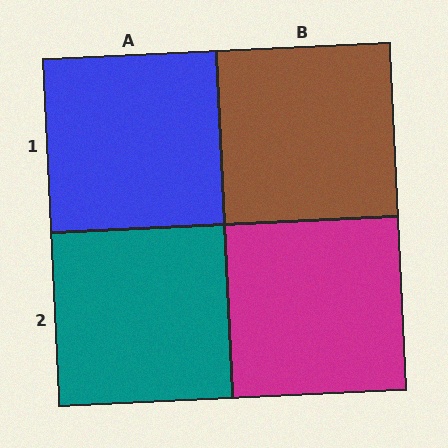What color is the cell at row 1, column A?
Blue.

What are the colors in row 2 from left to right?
Teal, magenta.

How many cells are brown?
1 cell is brown.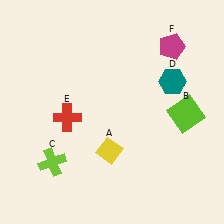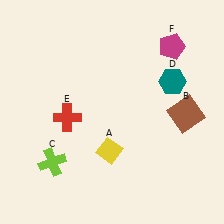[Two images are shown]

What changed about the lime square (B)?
In Image 1, B is lime. In Image 2, it changed to brown.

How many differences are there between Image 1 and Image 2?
There is 1 difference between the two images.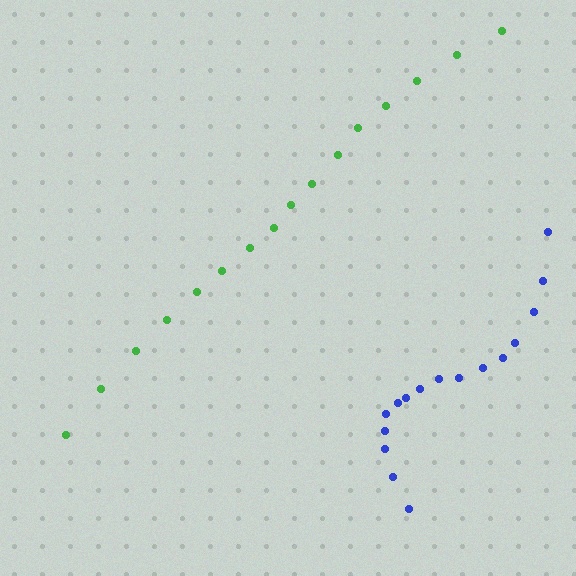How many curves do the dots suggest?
There are 2 distinct paths.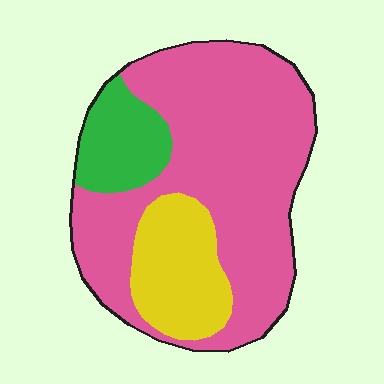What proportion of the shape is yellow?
Yellow takes up less than a quarter of the shape.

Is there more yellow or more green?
Yellow.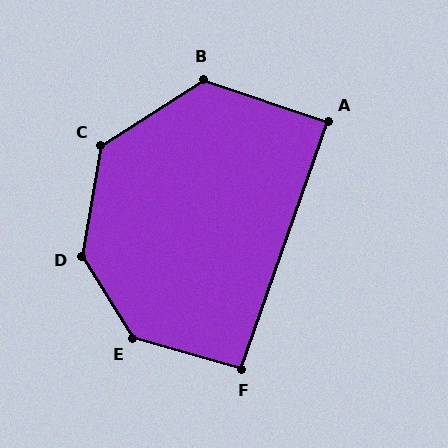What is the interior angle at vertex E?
Approximately 138 degrees (obtuse).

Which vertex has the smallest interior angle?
A, at approximately 90 degrees.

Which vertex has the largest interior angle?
D, at approximately 138 degrees.